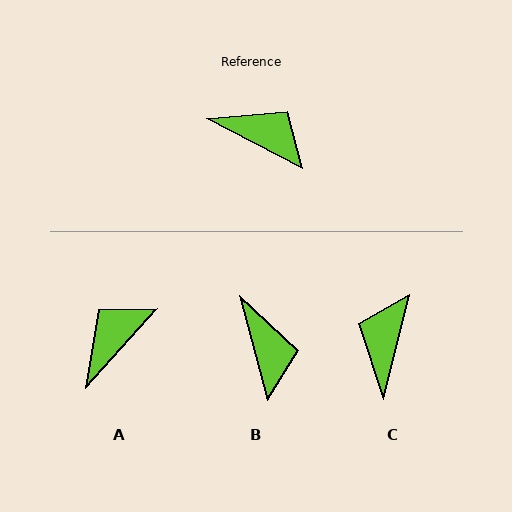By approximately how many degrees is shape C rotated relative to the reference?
Approximately 104 degrees counter-clockwise.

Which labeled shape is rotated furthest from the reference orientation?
C, about 104 degrees away.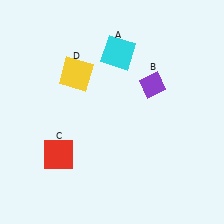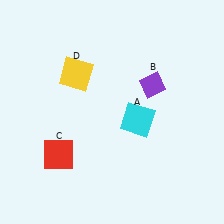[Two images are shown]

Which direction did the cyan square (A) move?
The cyan square (A) moved down.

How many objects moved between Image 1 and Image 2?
1 object moved between the two images.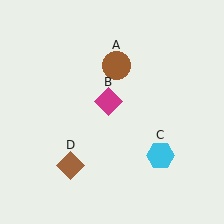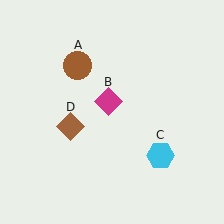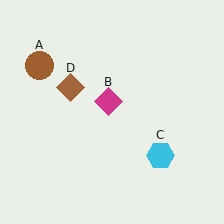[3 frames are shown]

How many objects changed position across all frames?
2 objects changed position: brown circle (object A), brown diamond (object D).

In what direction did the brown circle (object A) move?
The brown circle (object A) moved left.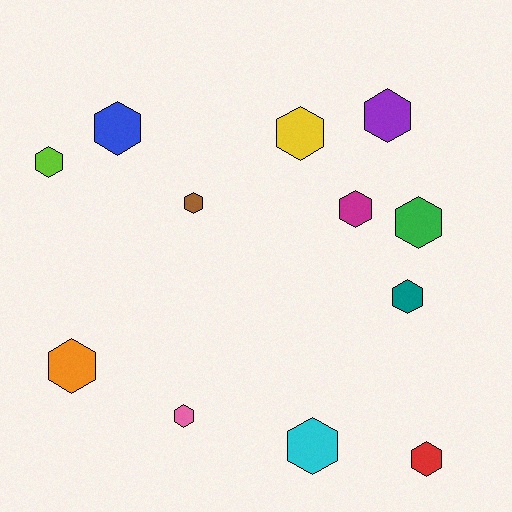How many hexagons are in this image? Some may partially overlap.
There are 12 hexagons.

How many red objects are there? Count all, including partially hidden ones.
There is 1 red object.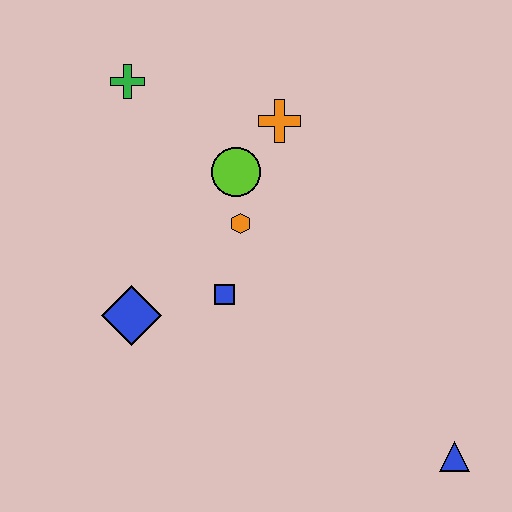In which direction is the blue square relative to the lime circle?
The blue square is below the lime circle.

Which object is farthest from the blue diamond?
The blue triangle is farthest from the blue diamond.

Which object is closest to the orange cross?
The lime circle is closest to the orange cross.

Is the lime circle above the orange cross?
No